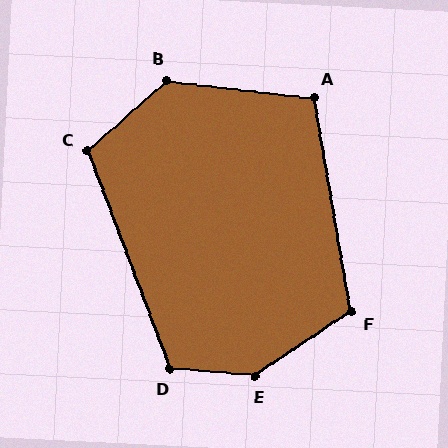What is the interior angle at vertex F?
Approximately 114 degrees (obtuse).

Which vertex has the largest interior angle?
E, at approximately 142 degrees.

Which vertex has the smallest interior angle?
A, at approximately 107 degrees.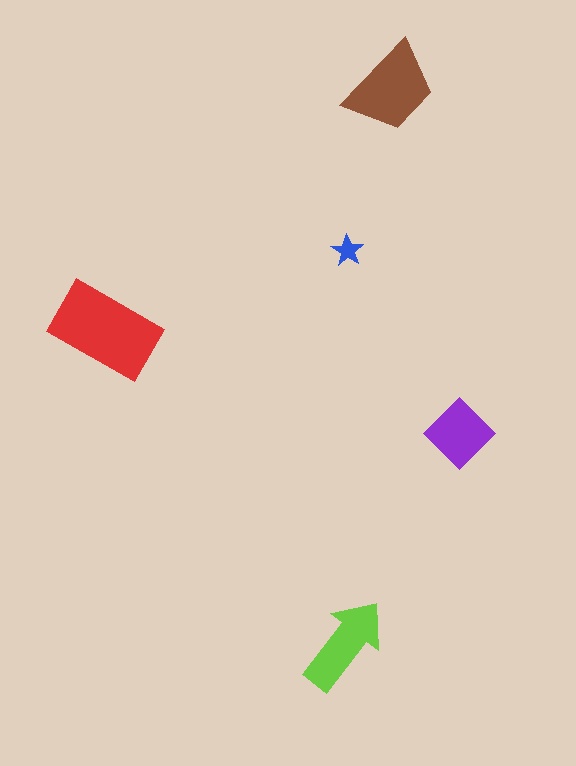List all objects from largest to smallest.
The red rectangle, the brown trapezoid, the lime arrow, the purple diamond, the blue star.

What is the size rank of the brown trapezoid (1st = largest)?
2nd.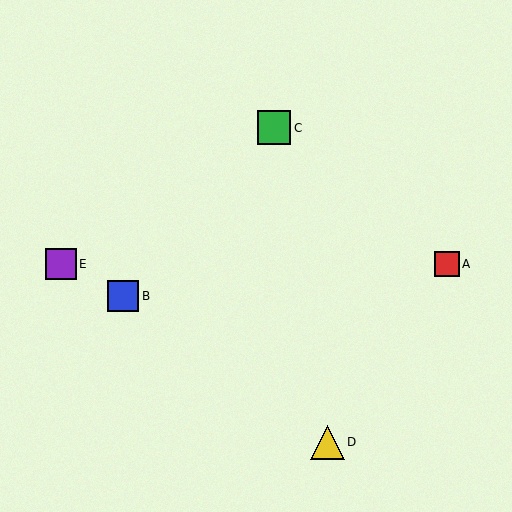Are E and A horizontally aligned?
Yes, both are at y≈264.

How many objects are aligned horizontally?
2 objects (A, E) are aligned horizontally.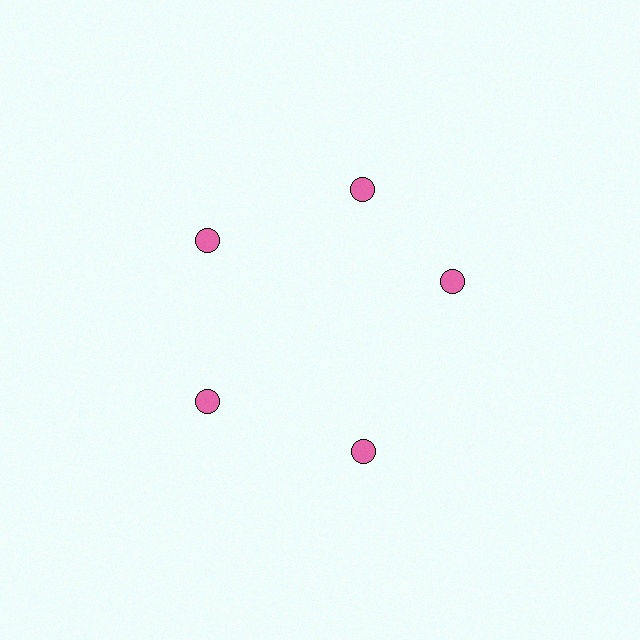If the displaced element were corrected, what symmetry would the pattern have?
It would have 5-fold rotational symmetry — the pattern would map onto itself every 72 degrees.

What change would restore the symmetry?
The symmetry would be restored by rotating it back into even spacing with its neighbors so that all 5 circles sit at equal angles and equal distance from the center.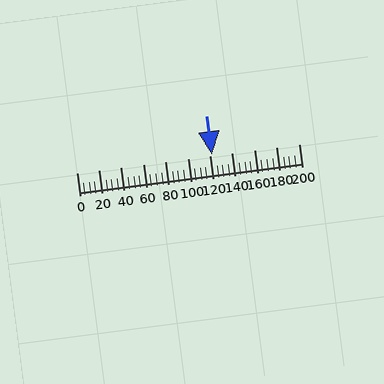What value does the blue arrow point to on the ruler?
The blue arrow points to approximately 122.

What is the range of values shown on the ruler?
The ruler shows values from 0 to 200.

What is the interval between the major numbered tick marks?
The major tick marks are spaced 20 units apart.